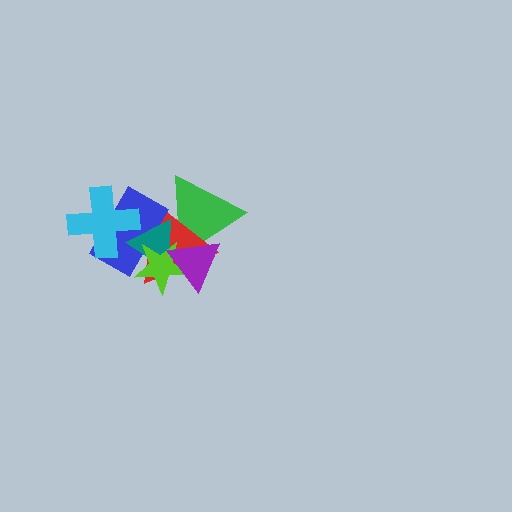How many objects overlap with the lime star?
5 objects overlap with the lime star.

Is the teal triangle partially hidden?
Yes, it is partially covered by another shape.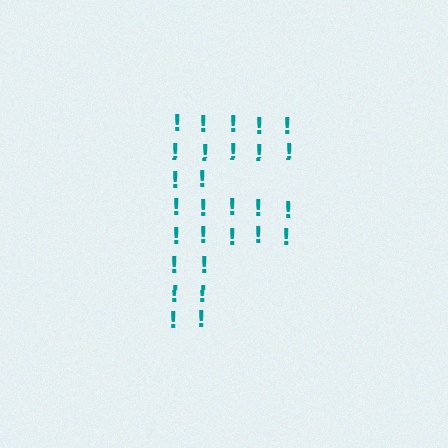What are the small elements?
The small elements are exclamation marks.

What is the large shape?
The large shape is the letter F.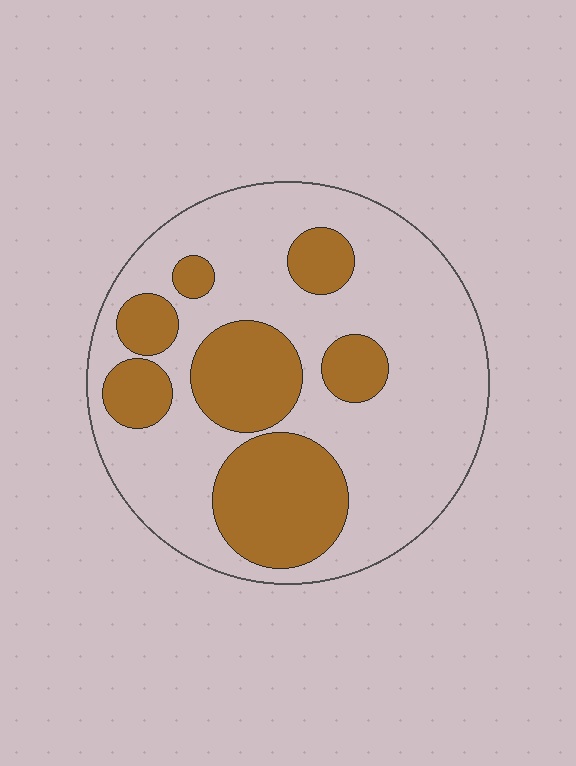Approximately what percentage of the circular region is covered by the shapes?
Approximately 30%.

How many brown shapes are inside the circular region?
7.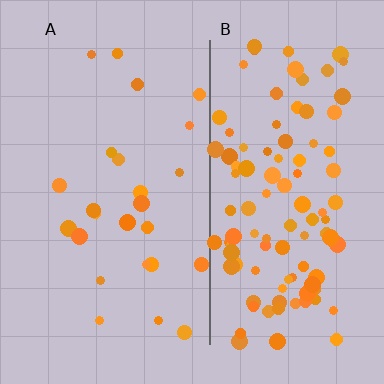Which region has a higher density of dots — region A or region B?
B (the right).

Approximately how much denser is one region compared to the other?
Approximately 4.2× — region B over region A.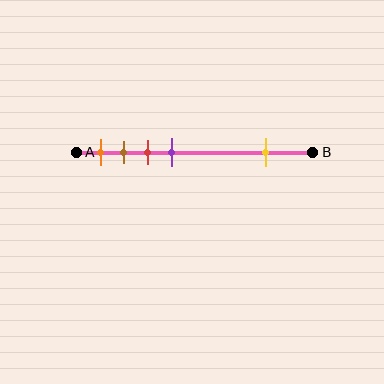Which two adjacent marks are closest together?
The brown and red marks are the closest adjacent pair.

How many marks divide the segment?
There are 5 marks dividing the segment.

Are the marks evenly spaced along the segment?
No, the marks are not evenly spaced.